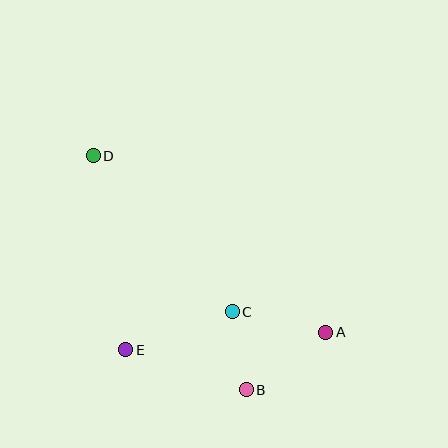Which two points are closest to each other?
Points B and C are closest to each other.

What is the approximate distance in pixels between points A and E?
The distance between A and E is approximately 201 pixels.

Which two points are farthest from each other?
Points A and D are farthest from each other.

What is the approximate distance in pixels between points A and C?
The distance between A and C is approximately 96 pixels.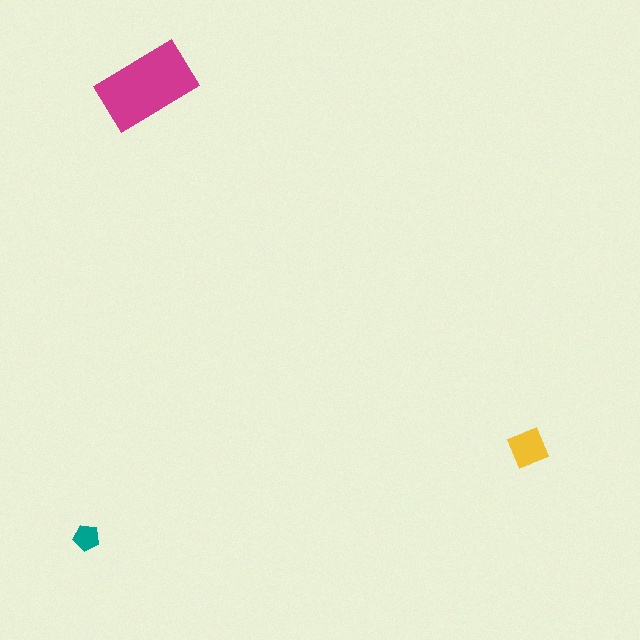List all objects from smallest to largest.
The teal pentagon, the yellow square, the magenta rectangle.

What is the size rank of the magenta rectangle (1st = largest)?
1st.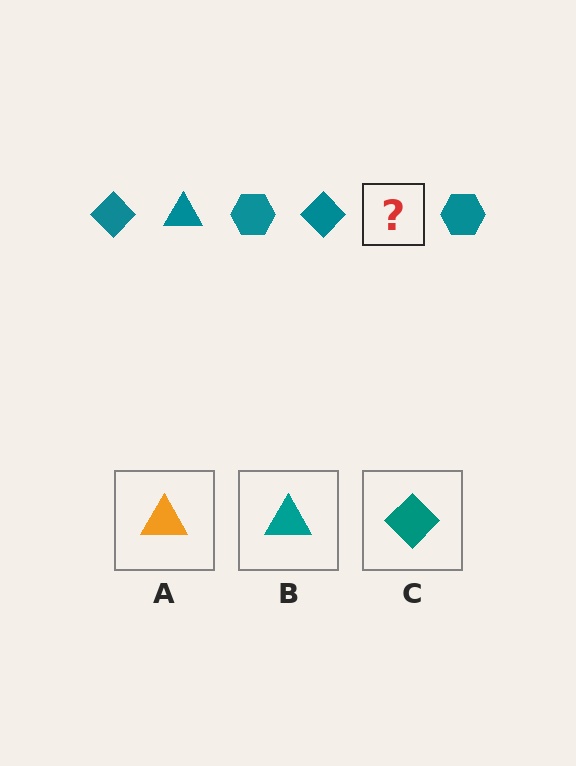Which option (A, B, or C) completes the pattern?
B.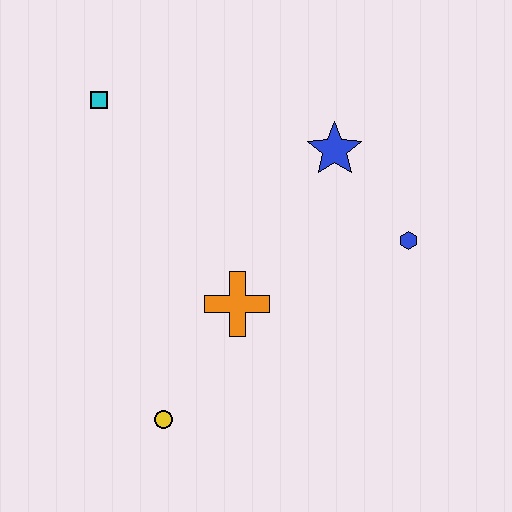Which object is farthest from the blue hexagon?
The cyan square is farthest from the blue hexagon.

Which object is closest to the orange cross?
The yellow circle is closest to the orange cross.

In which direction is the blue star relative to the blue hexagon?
The blue star is above the blue hexagon.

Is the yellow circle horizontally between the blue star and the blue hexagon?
No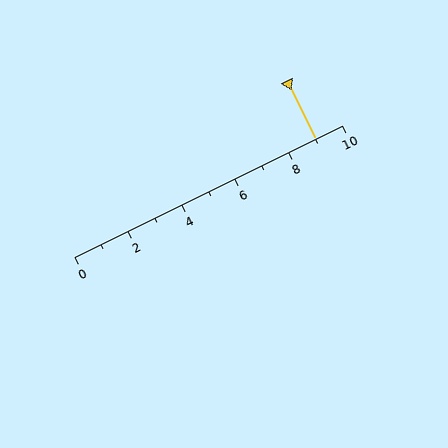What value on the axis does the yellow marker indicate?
The marker indicates approximately 9.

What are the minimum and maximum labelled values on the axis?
The axis runs from 0 to 10.